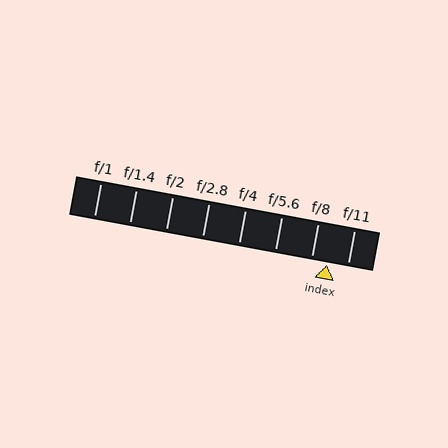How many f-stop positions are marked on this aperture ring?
There are 8 f-stop positions marked.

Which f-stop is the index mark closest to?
The index mark is closest to f/8.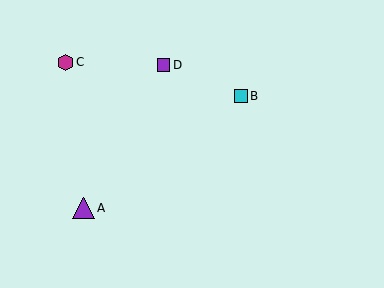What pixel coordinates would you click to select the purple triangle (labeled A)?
Click at (84, 208) to select the purple triangle A.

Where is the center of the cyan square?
The center of the cyan square is at (241, 96).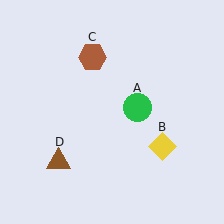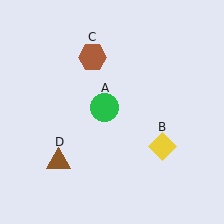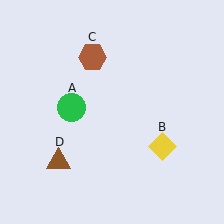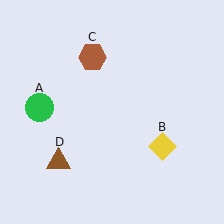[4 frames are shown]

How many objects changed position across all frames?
1 object changed position: green circle (object A).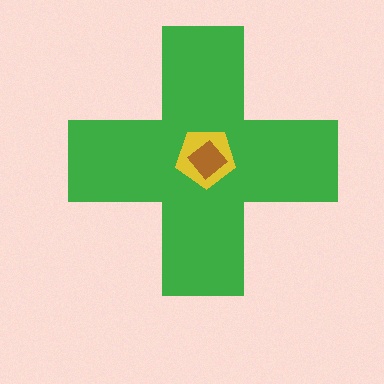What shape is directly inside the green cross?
The yellow pentagon.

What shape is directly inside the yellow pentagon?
The brown diamond.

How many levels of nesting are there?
3.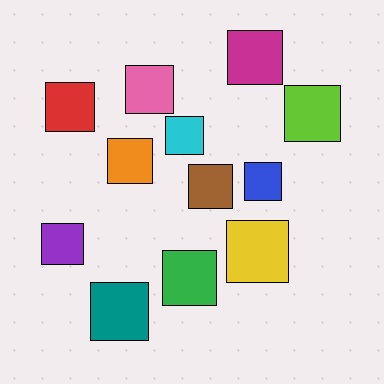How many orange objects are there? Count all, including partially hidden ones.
There is 1 orange object.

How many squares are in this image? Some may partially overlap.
There are 12 squares.